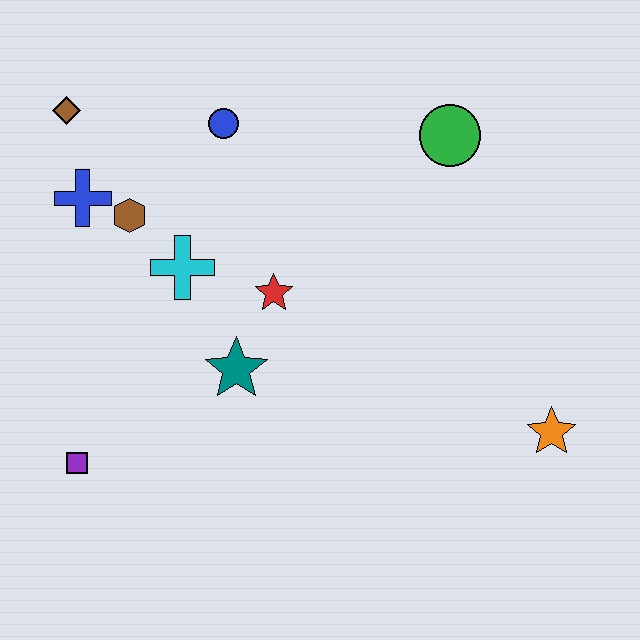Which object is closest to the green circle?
The blue circle is closest to the green circle.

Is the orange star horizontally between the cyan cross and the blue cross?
No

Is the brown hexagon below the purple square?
No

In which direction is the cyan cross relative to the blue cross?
The cyan cross is to the right of the blue cross.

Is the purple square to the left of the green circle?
Yes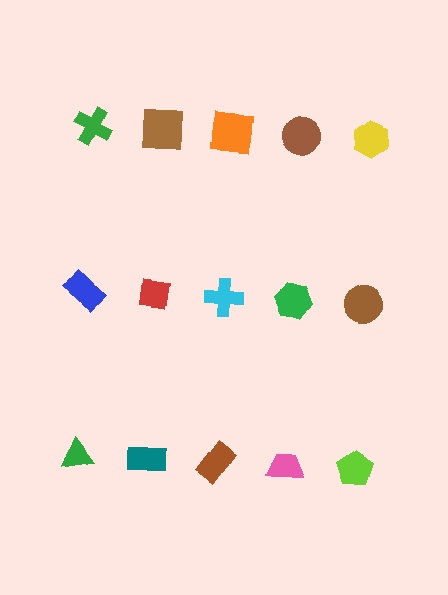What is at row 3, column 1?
A green triangle.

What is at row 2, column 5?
A brown circle.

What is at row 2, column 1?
A blue rectangle.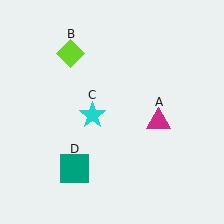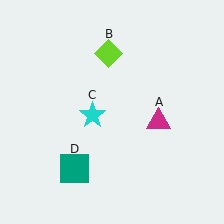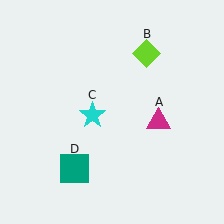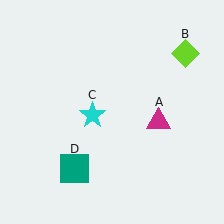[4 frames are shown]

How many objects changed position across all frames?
1 object changed position: lime diamond (object B).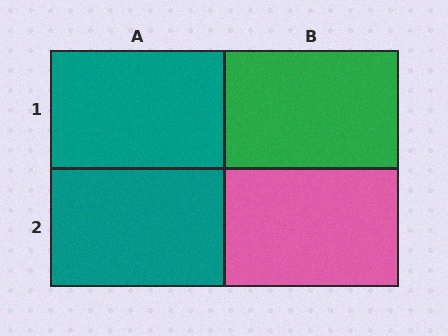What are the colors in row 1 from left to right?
Teal, green.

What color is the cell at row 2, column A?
Teal.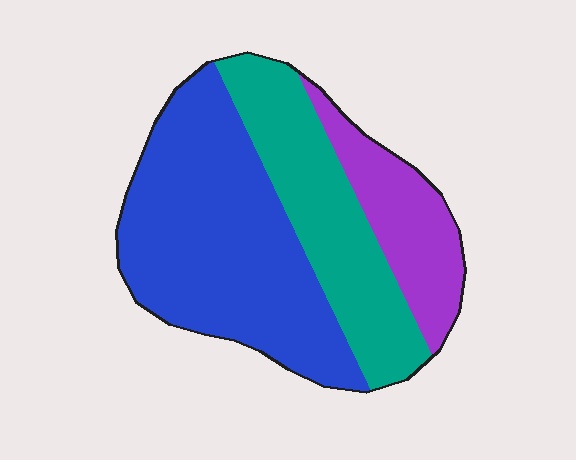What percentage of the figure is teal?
Teal covers 31% of the figure.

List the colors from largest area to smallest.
From largest to smallest: blue, teal, purple.